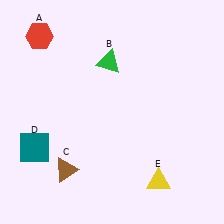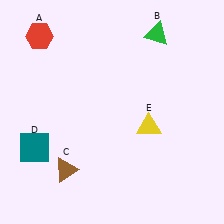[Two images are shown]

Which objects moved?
The objects that moved are: the green triangle (B), the yellow triangle (E).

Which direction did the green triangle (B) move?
The green triangle (B) moved right.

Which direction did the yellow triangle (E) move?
The yellow triangle (E) moved up.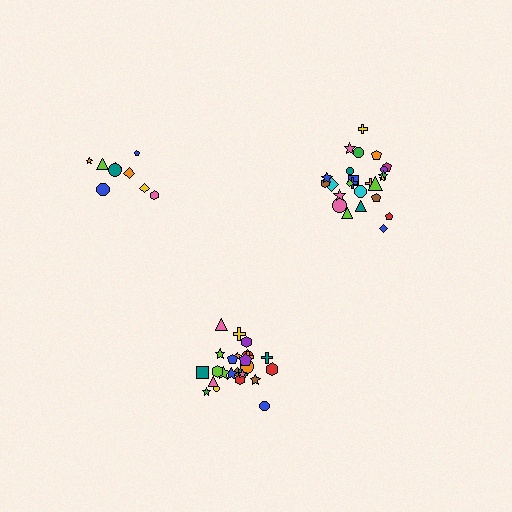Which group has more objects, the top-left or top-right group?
The top-right group.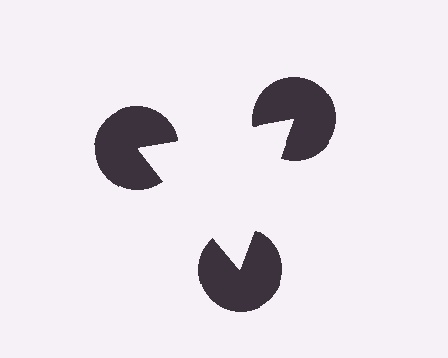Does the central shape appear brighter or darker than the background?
It typically appears slightly brighter than the background, even though no actual brightness change is drawn.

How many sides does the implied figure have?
3 sides.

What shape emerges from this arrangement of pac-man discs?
An illusory triangle — its edges are inferred from the aligned wedge cuts in the pac-man discs, not physically drawn.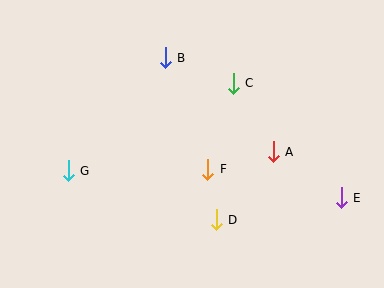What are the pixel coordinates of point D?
Point D is at (216, 220).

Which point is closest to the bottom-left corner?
Point G is closest to the bottom-left corner.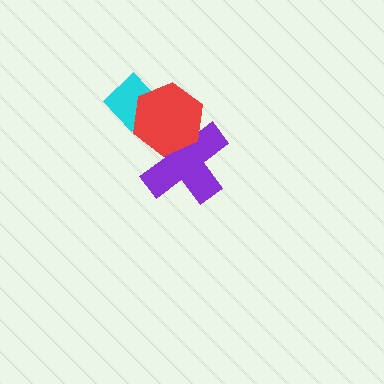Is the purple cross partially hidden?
Yes, it is partially covered by another shape.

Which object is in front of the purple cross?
The red hexagon is in front of the purple cross.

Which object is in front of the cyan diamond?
The red hexagon is in front of the cyan diamond.